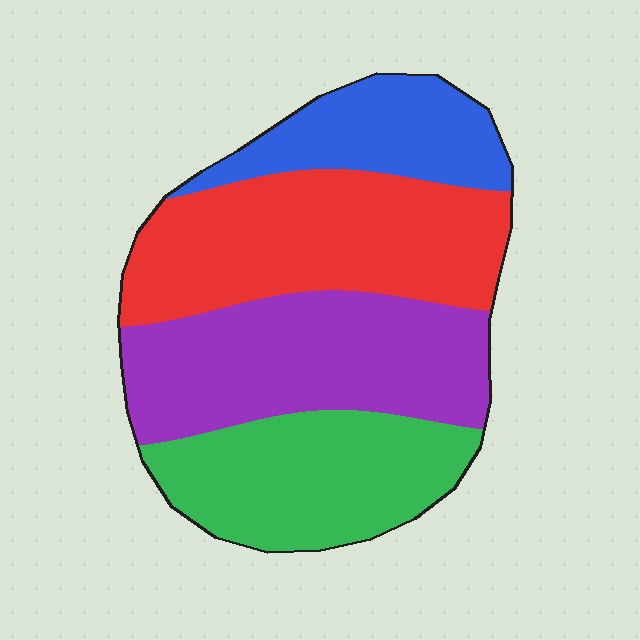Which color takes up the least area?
Blue, at roughly 15%.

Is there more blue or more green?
Green.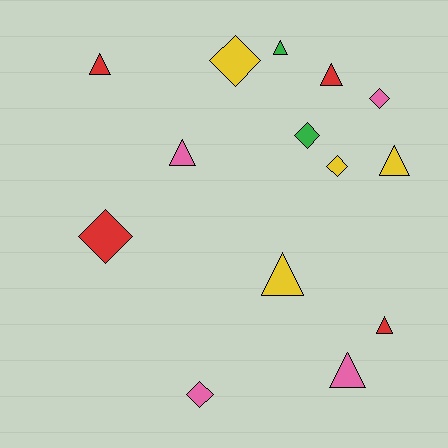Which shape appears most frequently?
Triangle, with 8 objects.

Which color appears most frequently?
Pink, with 4 objects.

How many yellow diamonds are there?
There are 2 yellow diamonds.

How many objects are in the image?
There are 14 objects.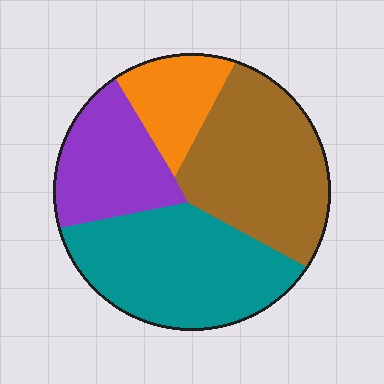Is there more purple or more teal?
Teal.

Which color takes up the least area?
Orange, at roughly 15%.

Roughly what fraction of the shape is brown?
Brown takes up about one third (1/3) of the shape.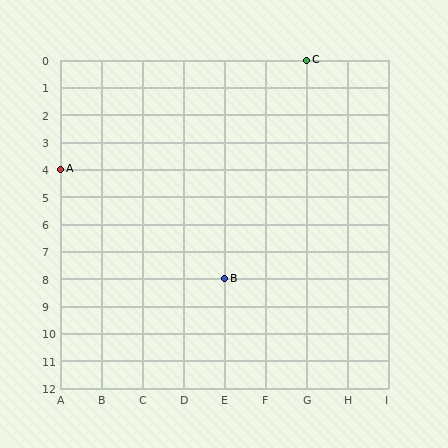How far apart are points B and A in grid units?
Points B and A are 4 columns and 4 rows apart (about 5.7 grid units diagonally).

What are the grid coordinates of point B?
Point B is at grid coordinates (E, 8).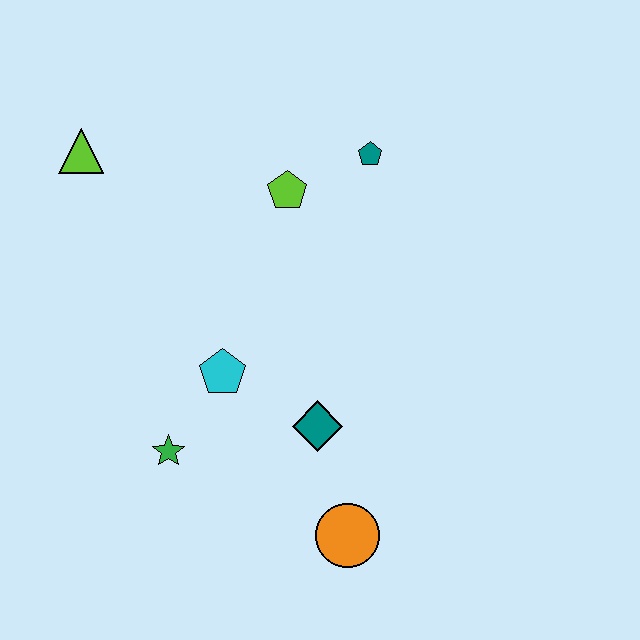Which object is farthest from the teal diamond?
The lime triangle is farthest from the teal diamond.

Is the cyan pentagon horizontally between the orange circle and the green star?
Yes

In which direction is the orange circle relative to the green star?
The orange circle is to the right of the green star.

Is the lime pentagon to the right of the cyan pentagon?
Yes